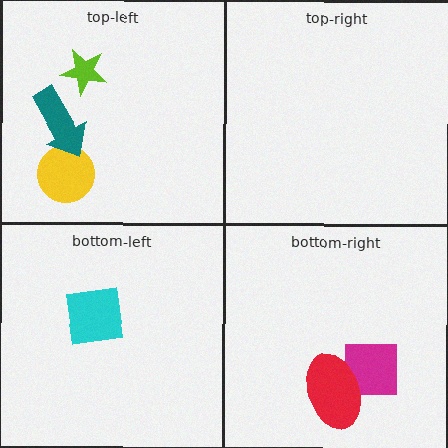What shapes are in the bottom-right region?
The magenta square, the red ellipse.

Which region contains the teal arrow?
The top-left region.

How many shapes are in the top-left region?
3.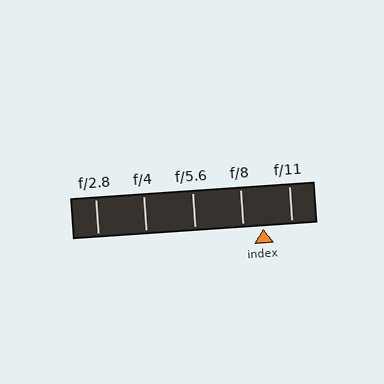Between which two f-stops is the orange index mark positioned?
The index mark is between f/8 and f/11.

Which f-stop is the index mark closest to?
The index mark is closest to f/8.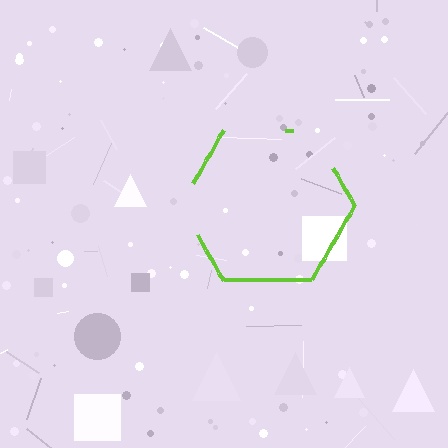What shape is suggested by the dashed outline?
The dashed outline suggests a hexagon.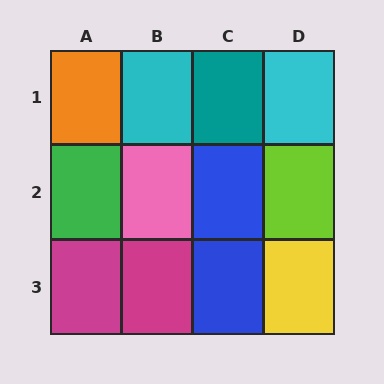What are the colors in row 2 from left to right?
Green, pink, blue, lime.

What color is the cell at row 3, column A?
Magenta.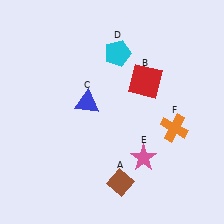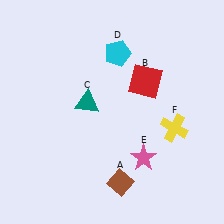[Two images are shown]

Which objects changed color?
C changed from blue to teal. F changed from orange to yellow.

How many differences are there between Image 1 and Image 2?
There are 2 differences between the two images.